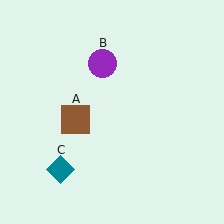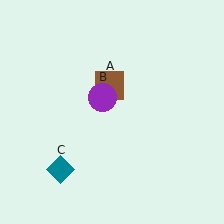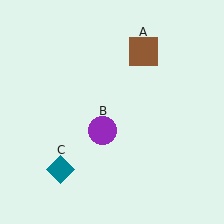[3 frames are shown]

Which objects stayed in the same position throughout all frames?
Teal diamond (object C) remained stationary.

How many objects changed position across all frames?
2 objects changed position: brown square (object A), purple circle (object B).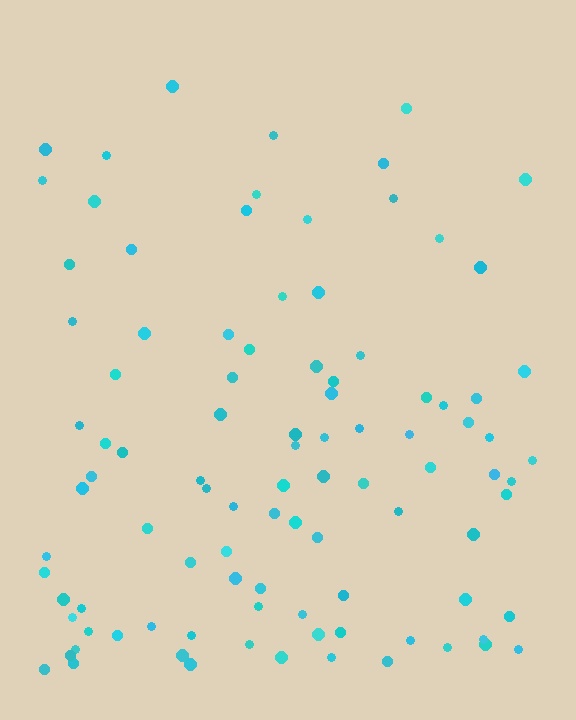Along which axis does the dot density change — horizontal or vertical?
Vertical.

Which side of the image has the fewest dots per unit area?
The top.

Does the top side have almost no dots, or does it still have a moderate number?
Still a moderate number, just noticeably fewer than the bottom.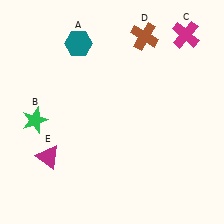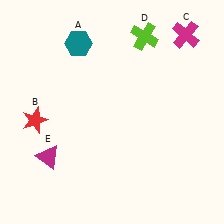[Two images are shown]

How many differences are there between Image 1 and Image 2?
There are 2 differences between the two images.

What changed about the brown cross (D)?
In Image 1, D is brown. In Image 2, it changed to lime.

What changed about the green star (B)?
In Image 1, B is green. In Image 2, it changed to red.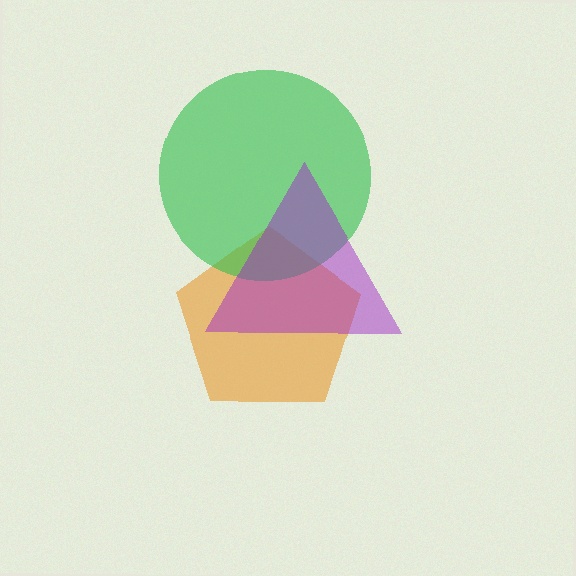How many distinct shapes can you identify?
There are 3 distinct shapes: an orange pentagon, a green circle, a purple triangle.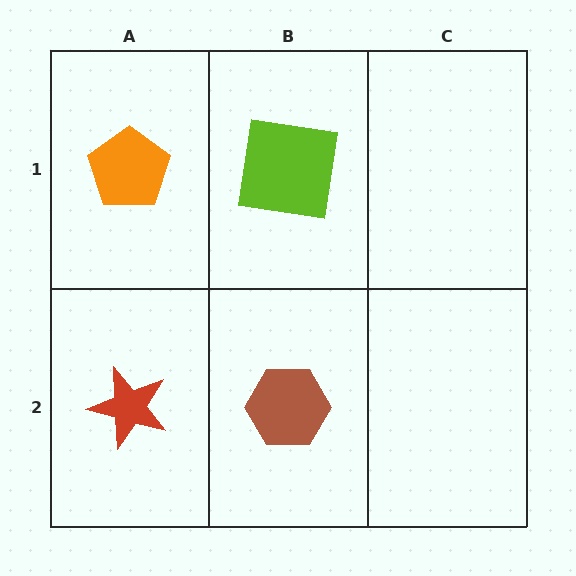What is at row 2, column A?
A red star.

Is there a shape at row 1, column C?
No, that cell is empty.